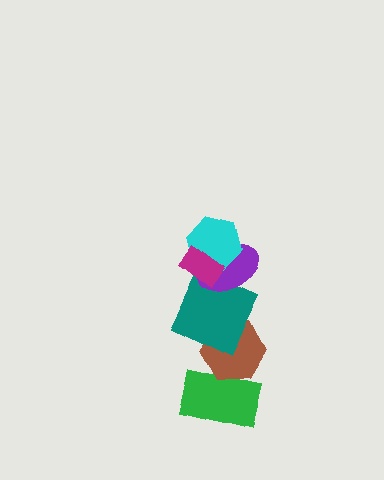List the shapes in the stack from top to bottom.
From top to bottom: the magenta rectangle, the cyan hexagon, the purple ellipse, the teal square, the brown hexagon, the green rectangle.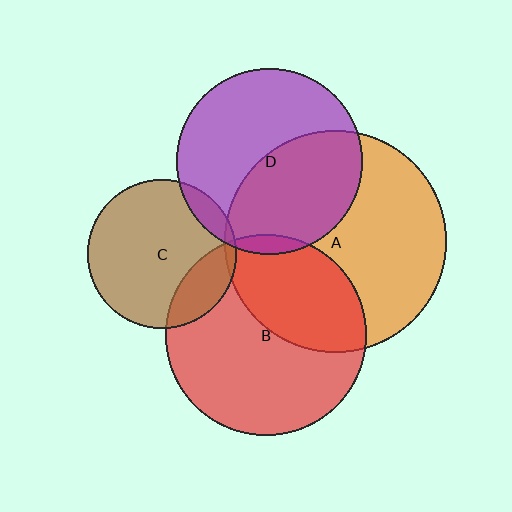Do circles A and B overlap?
Yes.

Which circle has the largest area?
Circle A (orange).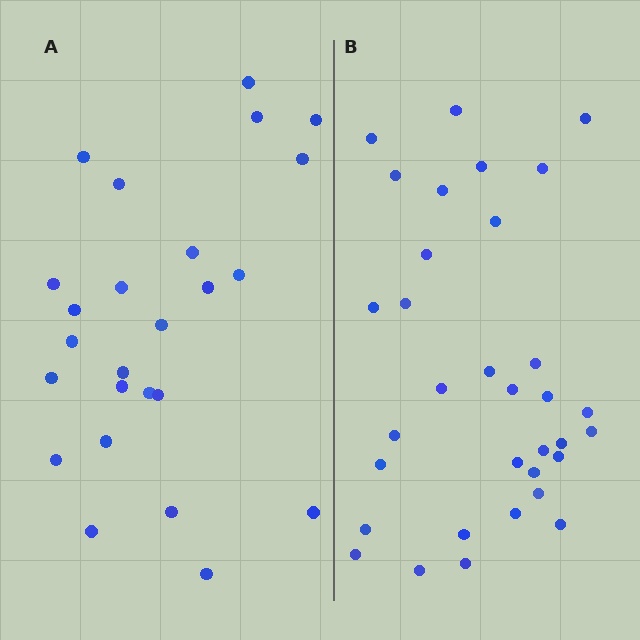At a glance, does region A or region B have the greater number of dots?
Region B (the right region) has more dots.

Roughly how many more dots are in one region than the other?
Region B has roughly 8 or so more dots than region A.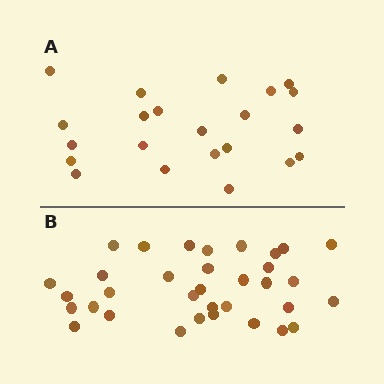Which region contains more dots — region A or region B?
Region B (the bottom region) has more dots.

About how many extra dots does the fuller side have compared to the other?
Region B has roughly 12 or so more dots than region A.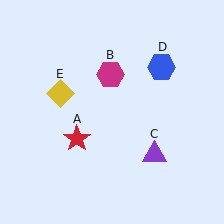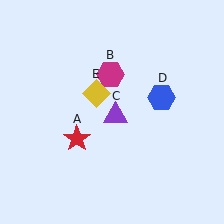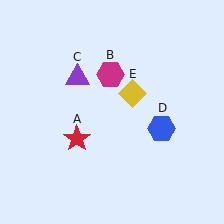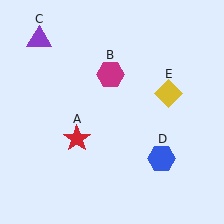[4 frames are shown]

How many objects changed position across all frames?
3 objects changed position: purple triangle (object C), blue hexagon (object D), yellow diamond (object E).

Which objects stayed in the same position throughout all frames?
Red star (object A) and magenta hexagon (object B) remained stationary.